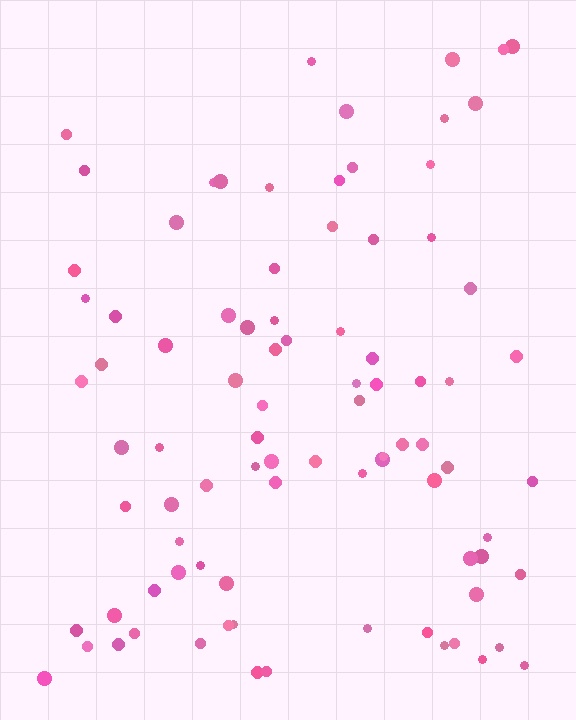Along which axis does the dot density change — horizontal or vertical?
Vertical.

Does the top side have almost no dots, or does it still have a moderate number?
Still a moderate number, just noticeably fewer than the bottom.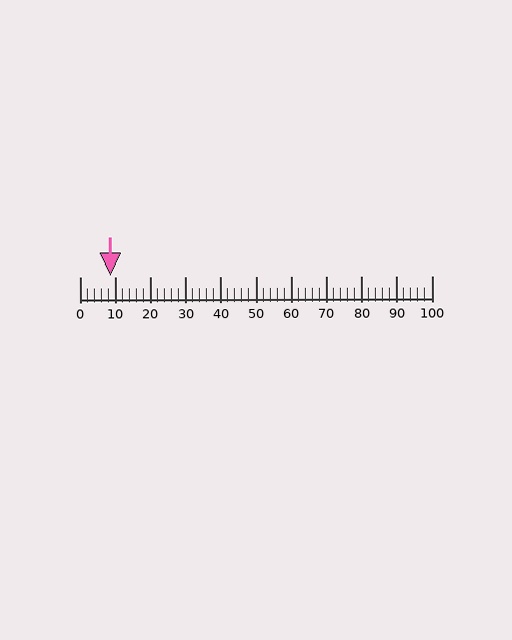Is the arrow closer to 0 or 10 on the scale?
The arrow is closer to 10.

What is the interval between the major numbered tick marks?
The major tick marks are spaced 10 units apart.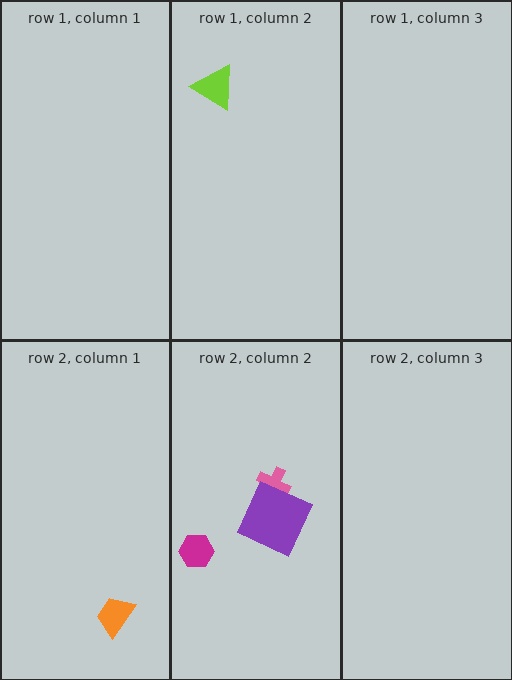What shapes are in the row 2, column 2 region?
The magenta hexagon, the pink cross, the purple square.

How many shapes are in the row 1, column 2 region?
1.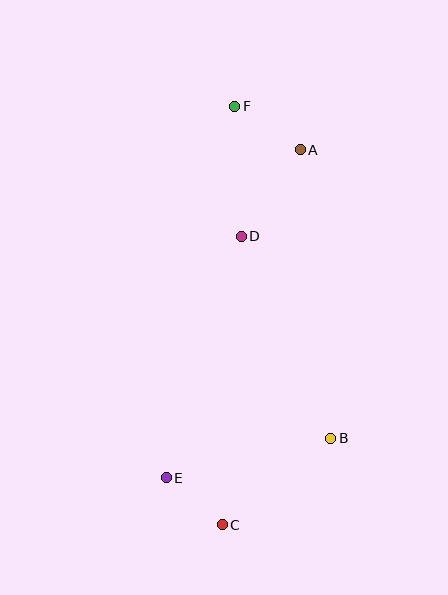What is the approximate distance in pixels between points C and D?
The distance between C and D is approximately 289 pixels.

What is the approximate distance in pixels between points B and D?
The distance between B and D is approximately 221 pixels.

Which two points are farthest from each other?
Points C and F are farthest from each other.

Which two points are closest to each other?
Points C and E are closest to each other.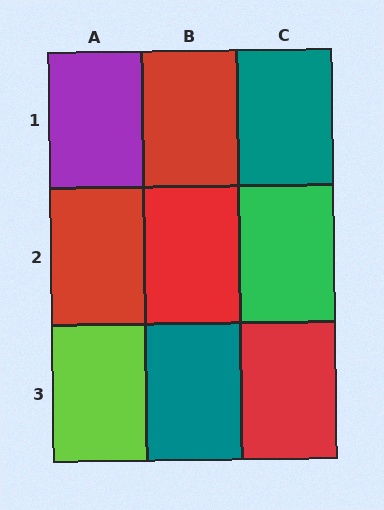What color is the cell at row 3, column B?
Teal.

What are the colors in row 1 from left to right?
Purple, red, teal.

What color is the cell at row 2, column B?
Red.